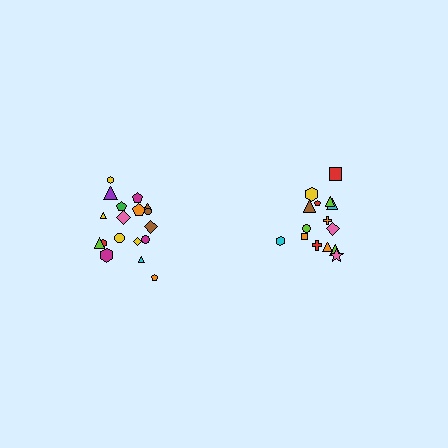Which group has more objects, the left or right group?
The left group.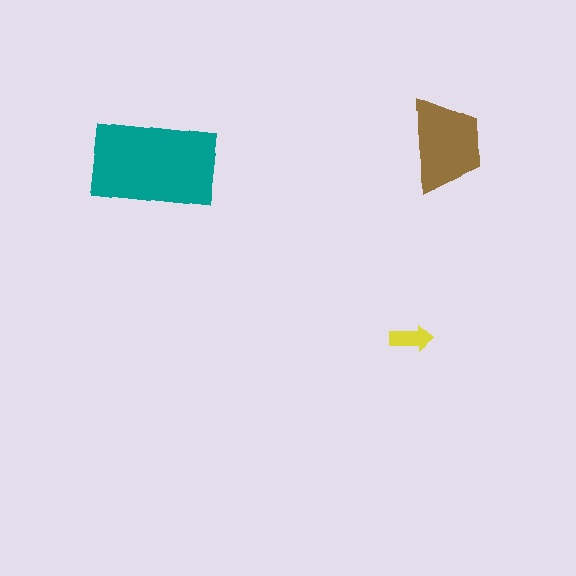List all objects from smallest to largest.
The yellow arrow, the brown trapezoid, the teal rectangle.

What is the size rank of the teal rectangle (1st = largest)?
1st.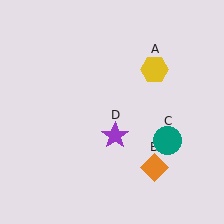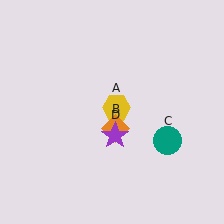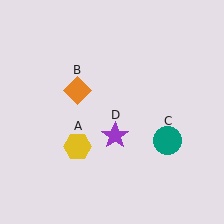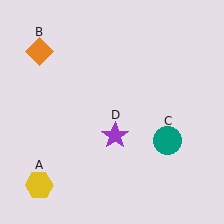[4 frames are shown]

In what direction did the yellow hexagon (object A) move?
The yellow hexagon (object A) moved down and to the left.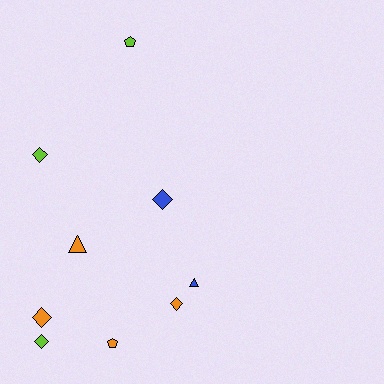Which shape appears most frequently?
Diamond, with 5 objects.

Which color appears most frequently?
Orange, with 4 objects.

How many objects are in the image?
There are 9 objects.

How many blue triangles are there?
There is 1 blue triangle.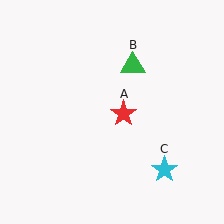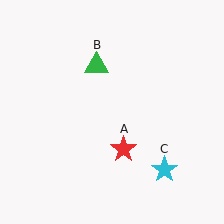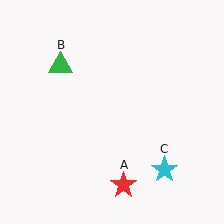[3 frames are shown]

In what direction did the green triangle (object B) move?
The green triangle (object B) moved left.